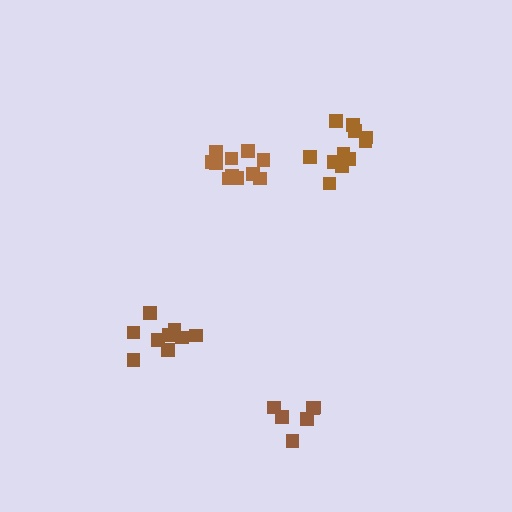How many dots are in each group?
Group 1: 6 dots, Group 2: 11 dots, Group 3: 11 dots, Group 4: 9 dots (37 total).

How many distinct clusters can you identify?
There are 4 distinct clusters.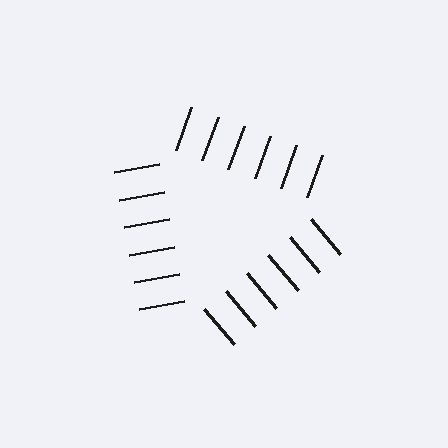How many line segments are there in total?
18 — 6 along each of the 3 edges.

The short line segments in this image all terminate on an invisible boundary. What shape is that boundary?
An illusory triangle — the line segments terminate on its edges but no continuous stroke is drawn.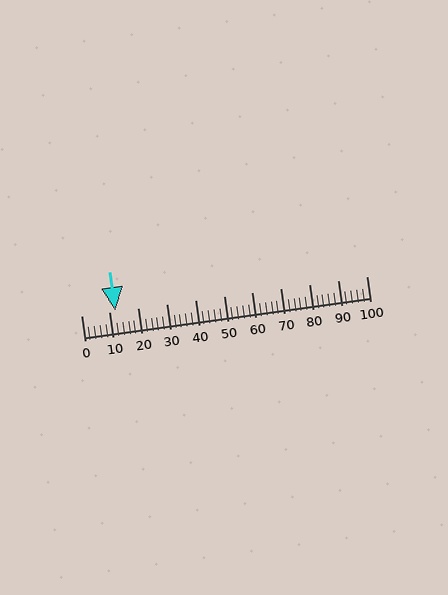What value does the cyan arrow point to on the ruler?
The cyan arrow points to approximately 12.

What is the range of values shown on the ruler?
The ruler shows values from 0 to 100.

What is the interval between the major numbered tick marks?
The major tick marks are spaced 10 units apart.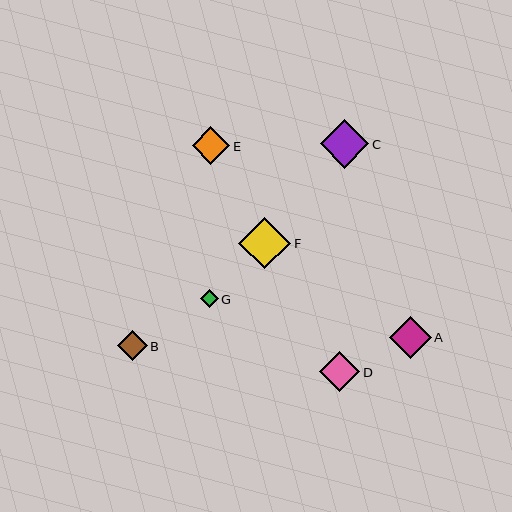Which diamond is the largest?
Diamond F is the largest with a size of approximately 52 pixels.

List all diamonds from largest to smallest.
From largest to smallest: F, C, A, D, E, B, G.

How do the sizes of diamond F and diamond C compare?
Diamond F and diamond C are approximately the same size.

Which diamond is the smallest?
Diamond G is the smallest with a size of approximately 17 pixels.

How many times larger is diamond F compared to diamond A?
Diamond F is approximately 1.2 times the size of diamond A.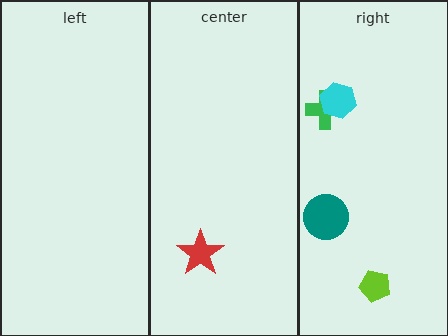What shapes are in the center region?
The red star.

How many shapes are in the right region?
4.